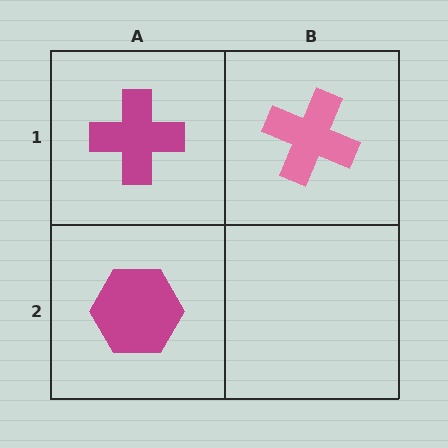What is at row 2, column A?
A magenta hexagon.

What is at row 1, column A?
A magenta cross.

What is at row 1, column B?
A pink cross.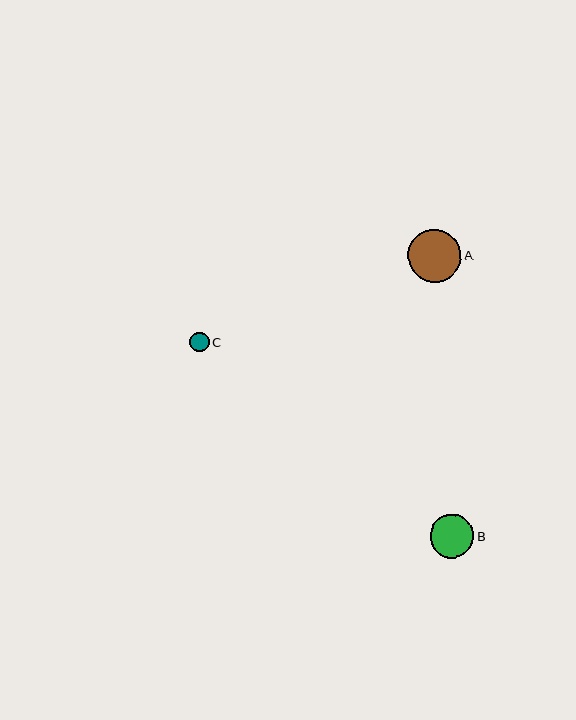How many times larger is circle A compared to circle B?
Circle A is approximately 1.2 times the size of circle B.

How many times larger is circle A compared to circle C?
Circle A is approximately 2.8 times the size of circle C.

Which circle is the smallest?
Circle C is the smallest with a size of approximately 19 pixels.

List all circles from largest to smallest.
From largest to smallest: A, B, C.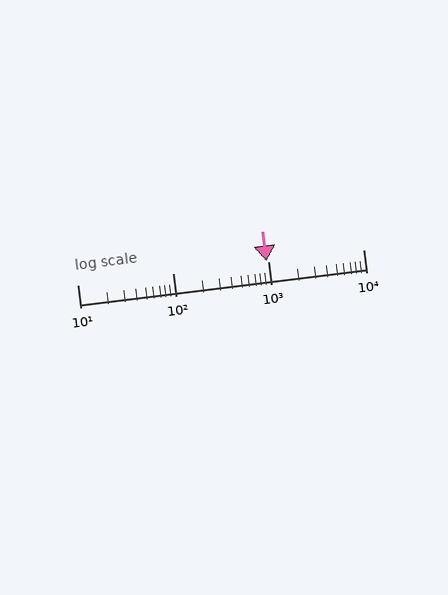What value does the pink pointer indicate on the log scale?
The pointer indicates approximately 960.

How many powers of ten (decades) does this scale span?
The scale spans 3 decades, from 10 to 10000.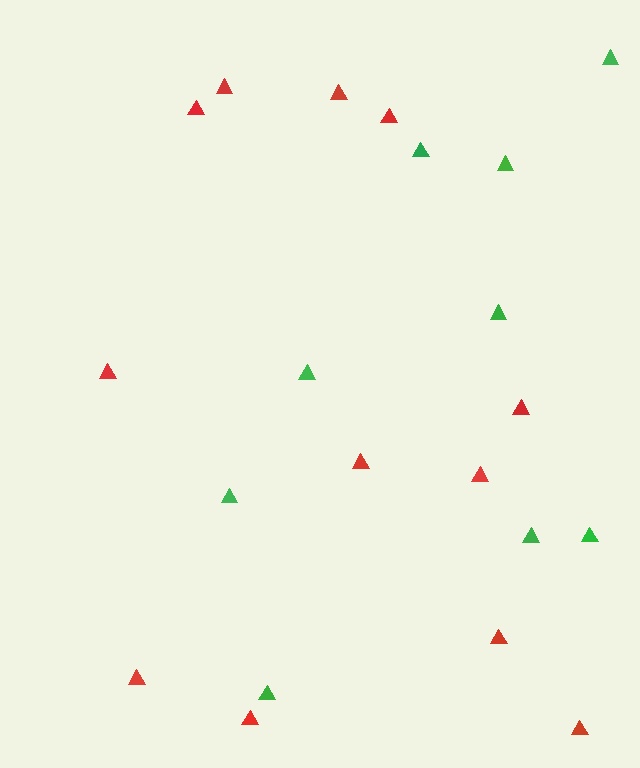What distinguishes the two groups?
There are 2 groups: one group of green triangles (9) and one group of red triangles (12).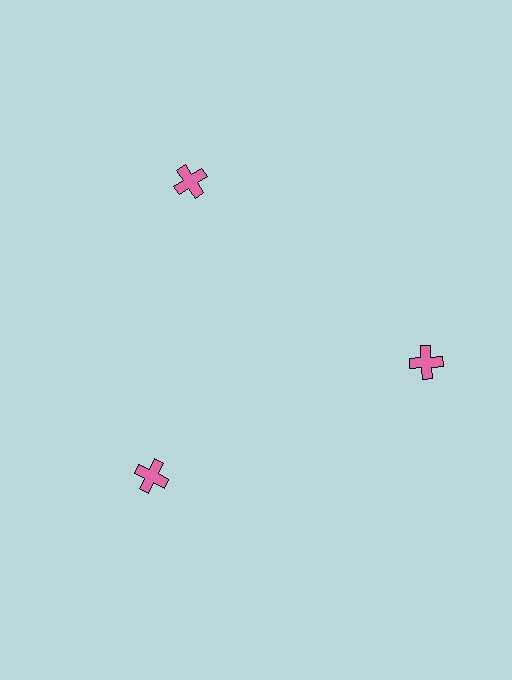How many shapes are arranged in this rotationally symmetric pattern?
There are 3 shapes, arranged in 3 groups of 1.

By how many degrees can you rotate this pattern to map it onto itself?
The pattern maps onto itself every 120 degrees of rotation.